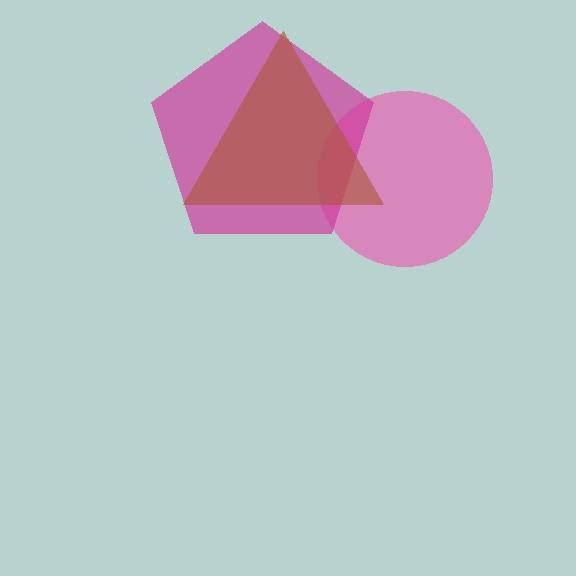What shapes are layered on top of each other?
The layered shapes are: a pink circle, a magenta pentagon, a brown triangle.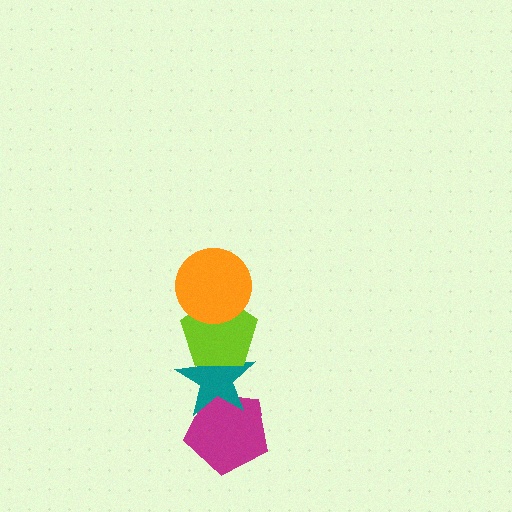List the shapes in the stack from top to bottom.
From top to bottom: the orange circle, the lime pentagon, the teal star, the magenta pentagon.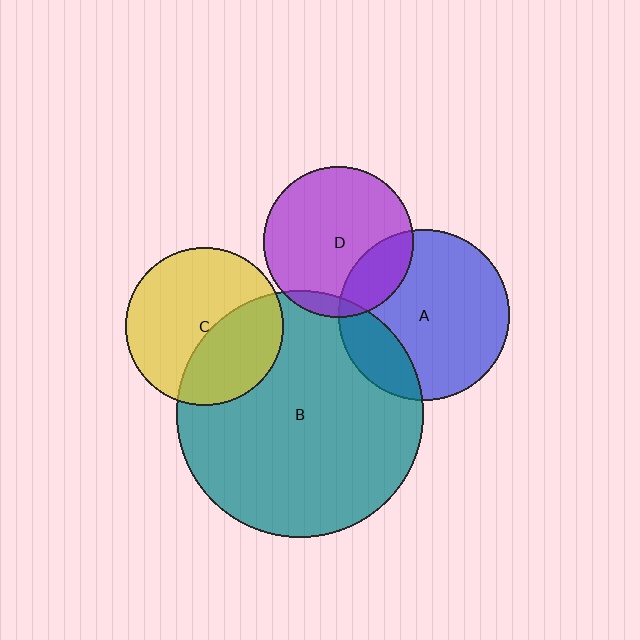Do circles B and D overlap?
Yes.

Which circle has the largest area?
Circle B (teal).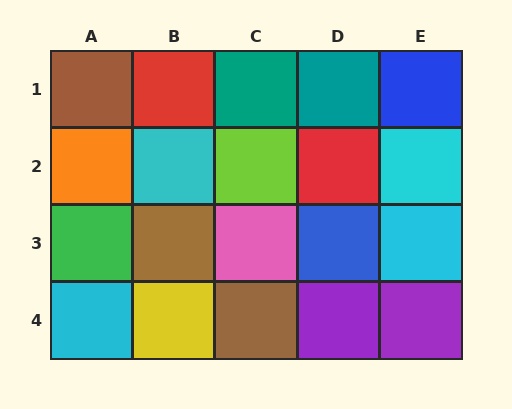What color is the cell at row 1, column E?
Blue.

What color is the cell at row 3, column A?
Green.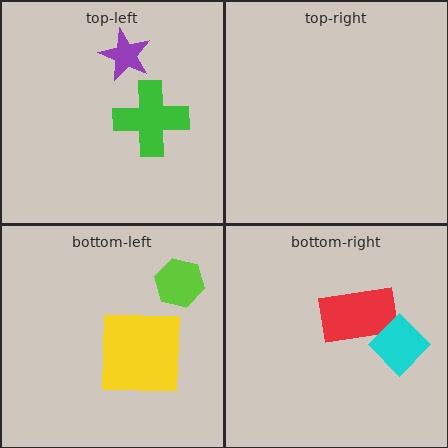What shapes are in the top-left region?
The green cross, the purple star.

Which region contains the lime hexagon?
The bottom-left region.